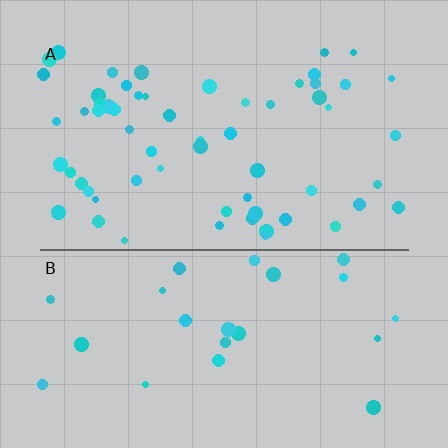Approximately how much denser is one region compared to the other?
Approximately 2.5× — region A over region B.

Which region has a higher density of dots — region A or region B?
A (the top).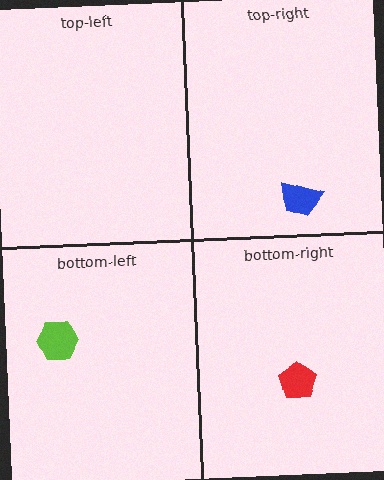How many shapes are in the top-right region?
1.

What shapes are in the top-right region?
The blue trapezoid.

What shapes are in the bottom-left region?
The lime hexagon.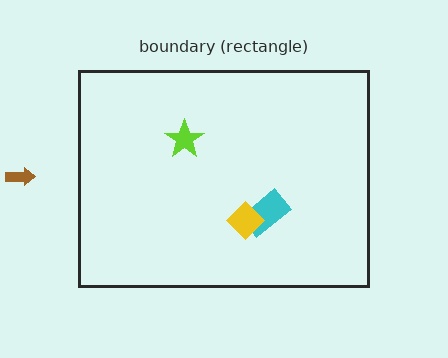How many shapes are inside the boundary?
3 inside, 1 outside.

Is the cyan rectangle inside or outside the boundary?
Inside.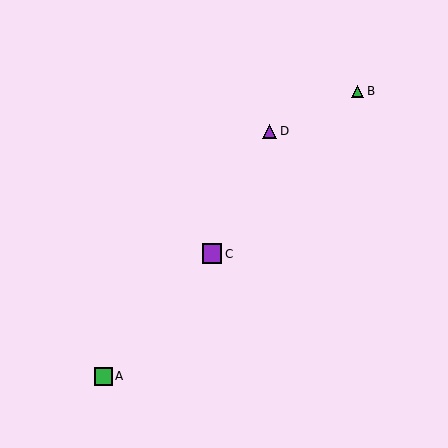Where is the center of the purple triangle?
The center of the purple triangle is at (270, 131).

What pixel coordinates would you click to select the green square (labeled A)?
Click at (103, 376) to select the green square A.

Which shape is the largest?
The purple square (labeled C) is the largest.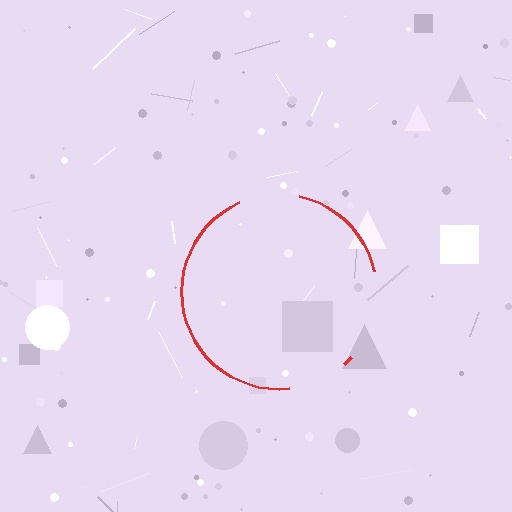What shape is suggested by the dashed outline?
The dashed outline suggests a circle.